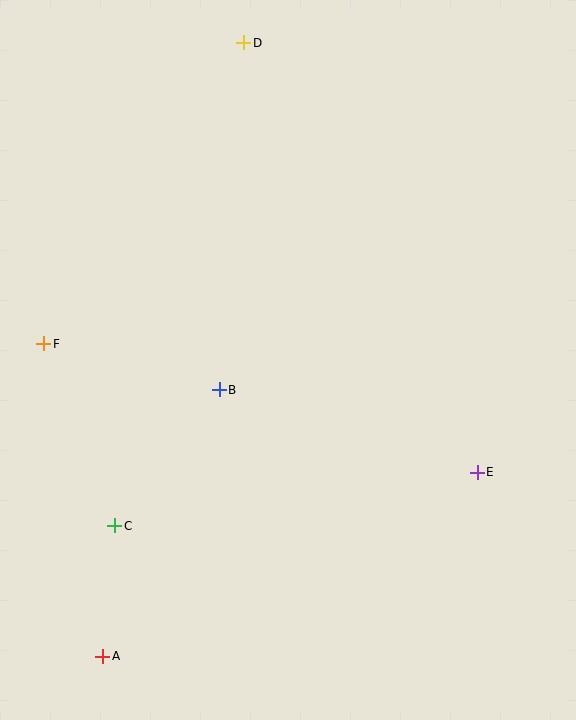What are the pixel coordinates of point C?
Point C is at (115, 526).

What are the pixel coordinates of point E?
Point E is at (477, 473).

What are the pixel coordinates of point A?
Point A is at (103, 656).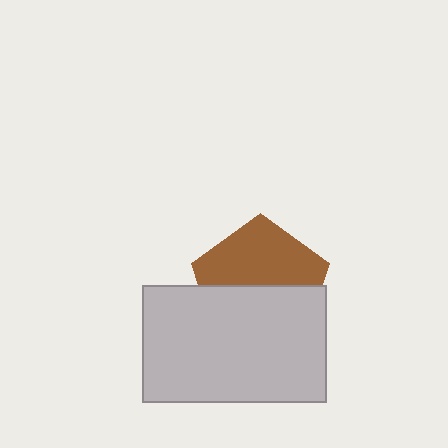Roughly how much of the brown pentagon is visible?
About half of it is visible (roughly 50%).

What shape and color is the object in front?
The object in front is a light gray rectangle.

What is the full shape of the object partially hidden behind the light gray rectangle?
The partially hidden object is a brown pentagon.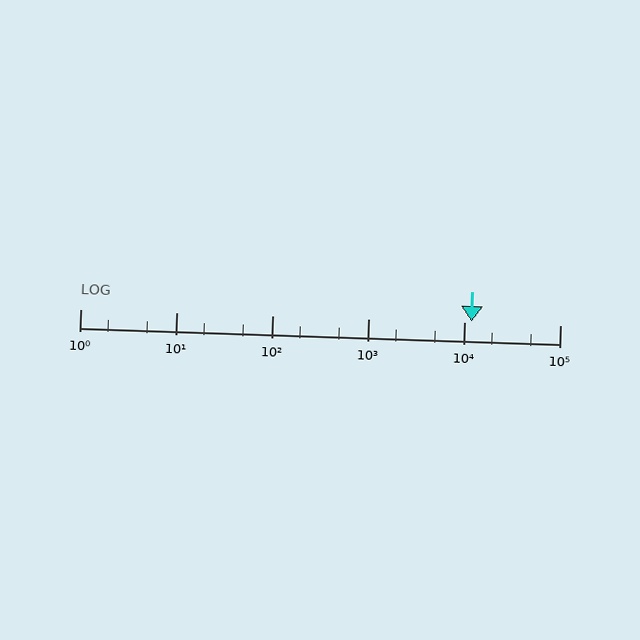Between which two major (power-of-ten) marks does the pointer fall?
The pointer is between 10000 and 100000.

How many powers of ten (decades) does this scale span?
The scale spans 5 decades, from 1 to 100000.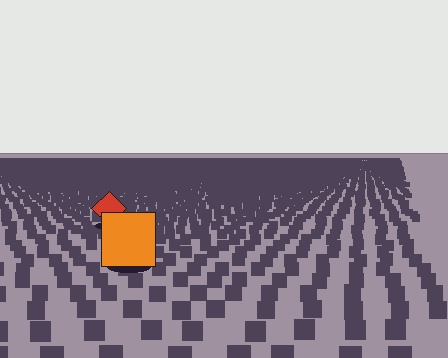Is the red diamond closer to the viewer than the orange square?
No. The orange square is closer — you can tell from the texture gradient: the ground texture is coarser near it.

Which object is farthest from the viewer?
The red diamond is farthest from the viewer. It appears smaller and the ground texture around it is denser.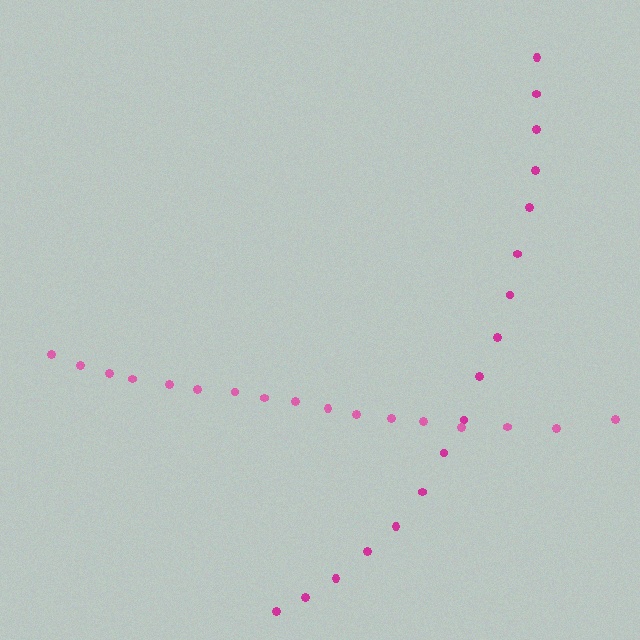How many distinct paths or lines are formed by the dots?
There are 2 distinct paths.